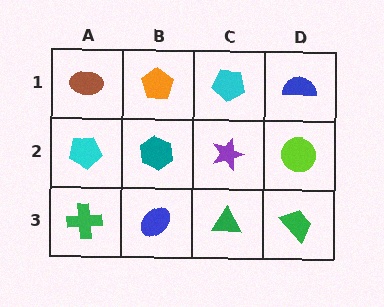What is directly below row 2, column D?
A green trapezoid.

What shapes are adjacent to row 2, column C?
A cyan pentagon (row 1, column C), a green triangle (row 3, column C), a teal hexagon (row 2, column B), a lime circle (row 2, column D).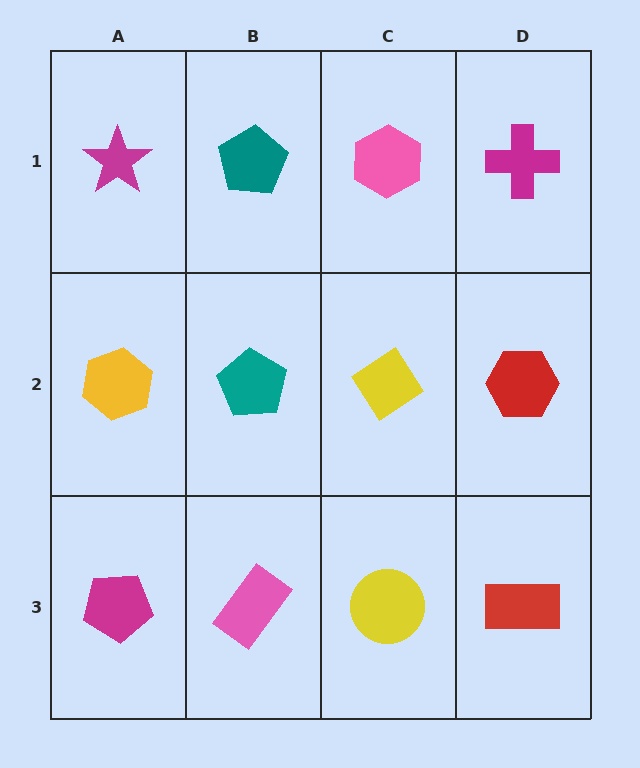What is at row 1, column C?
A pink hexagon.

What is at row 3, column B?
A pink rectangle.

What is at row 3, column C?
A yellow circle.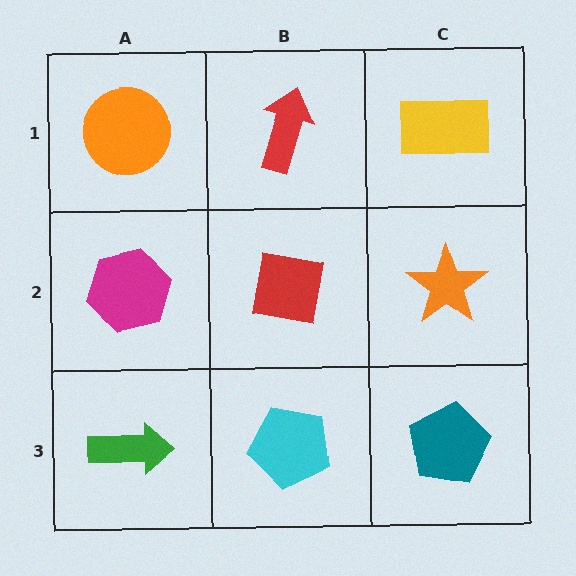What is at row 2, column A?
A magenta hexagon.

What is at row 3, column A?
A green arrow.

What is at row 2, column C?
An orange star.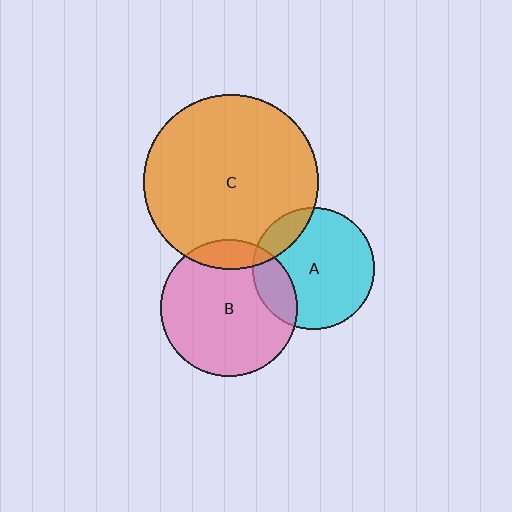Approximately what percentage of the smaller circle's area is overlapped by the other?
Approximately 15%.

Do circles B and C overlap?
Yes.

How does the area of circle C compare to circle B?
Approximately 1.6 times.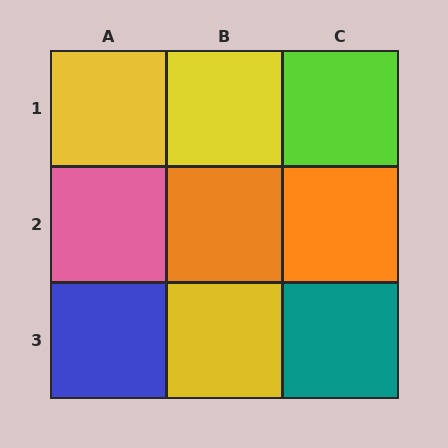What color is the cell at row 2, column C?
Orange.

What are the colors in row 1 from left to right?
Yellow, yellow, lime.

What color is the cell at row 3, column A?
Blue.